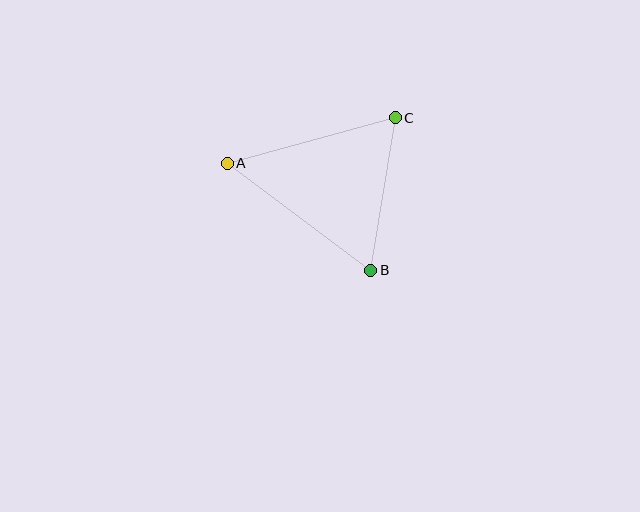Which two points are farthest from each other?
Points A and B are farthest from each other.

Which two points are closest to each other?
Points B and C are closest to each other.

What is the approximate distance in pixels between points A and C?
The distance between A and C is approximately 174 pixels.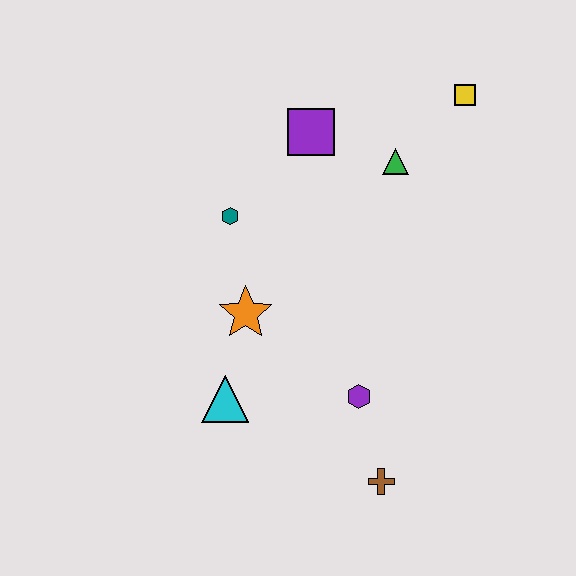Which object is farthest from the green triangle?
The brown cross is farthest from the green triangle.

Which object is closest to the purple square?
The green triangle is closest to the purple square.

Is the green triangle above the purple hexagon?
Yes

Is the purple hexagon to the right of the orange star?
Yes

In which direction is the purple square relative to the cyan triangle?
The purple square is above the cyan triangle.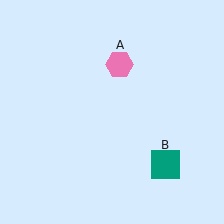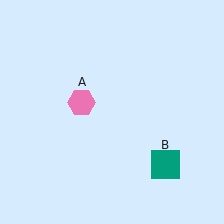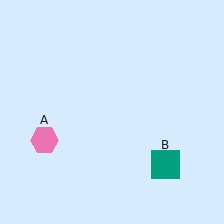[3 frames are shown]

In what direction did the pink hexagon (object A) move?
The pink hexagon (object A) moved down and to the left.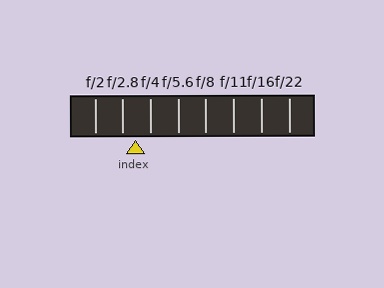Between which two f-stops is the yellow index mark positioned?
The index mark is between f/2.8 and f/4.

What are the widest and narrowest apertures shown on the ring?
The widest aperture shown is f/2 and the narrowest is f/22.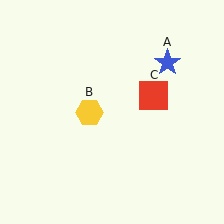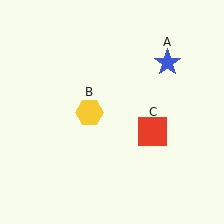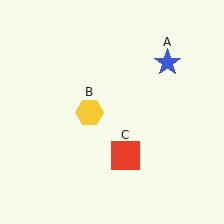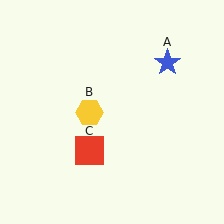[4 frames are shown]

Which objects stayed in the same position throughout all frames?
Blue star (object A) and yellow hexagon (object B) remained stationary.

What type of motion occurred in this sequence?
The red square (object C) rotated clockwise around the center of the scene.